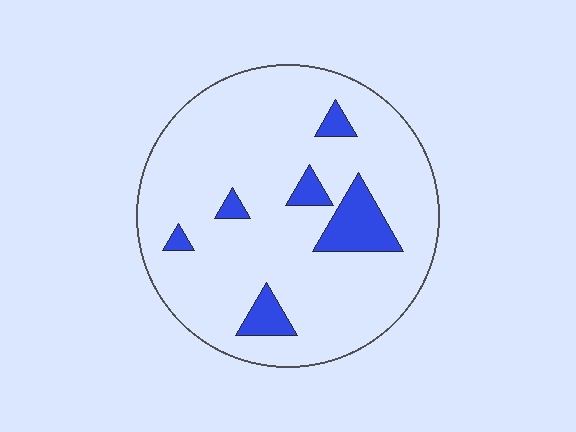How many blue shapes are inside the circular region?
6.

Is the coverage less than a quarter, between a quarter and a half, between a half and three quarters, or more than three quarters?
Less than a quarter.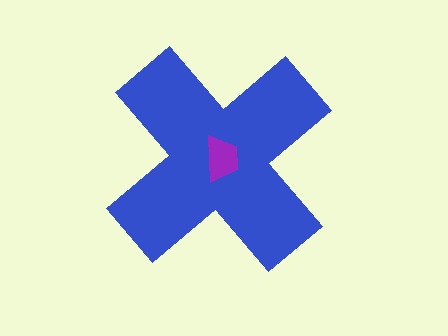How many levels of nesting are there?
2.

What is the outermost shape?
The blue cross.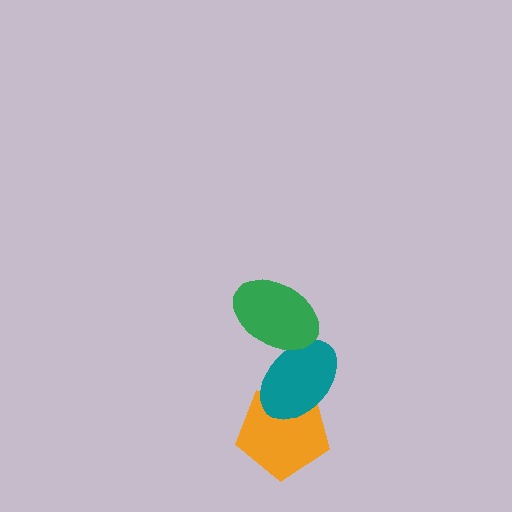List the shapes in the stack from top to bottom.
From top to bottom: the green ellipse, the teal ellipse, the orange pentagon.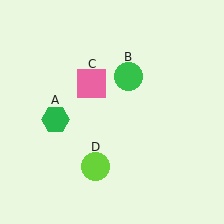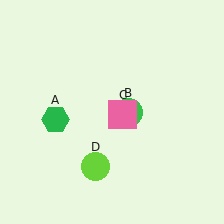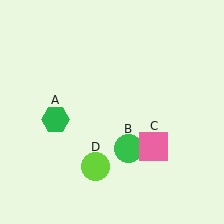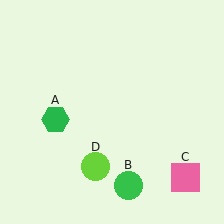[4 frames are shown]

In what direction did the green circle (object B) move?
The green circle (object B) moved down.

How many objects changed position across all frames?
2 objects changed position: green circle (object B), pink square (object C).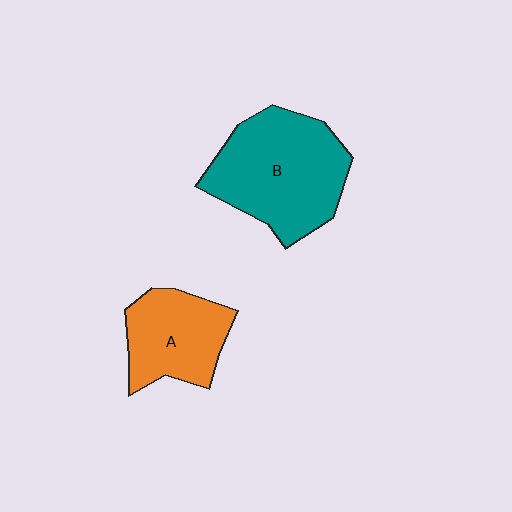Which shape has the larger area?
Shape B (teal).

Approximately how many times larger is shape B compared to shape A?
Approximately 1.6 times.